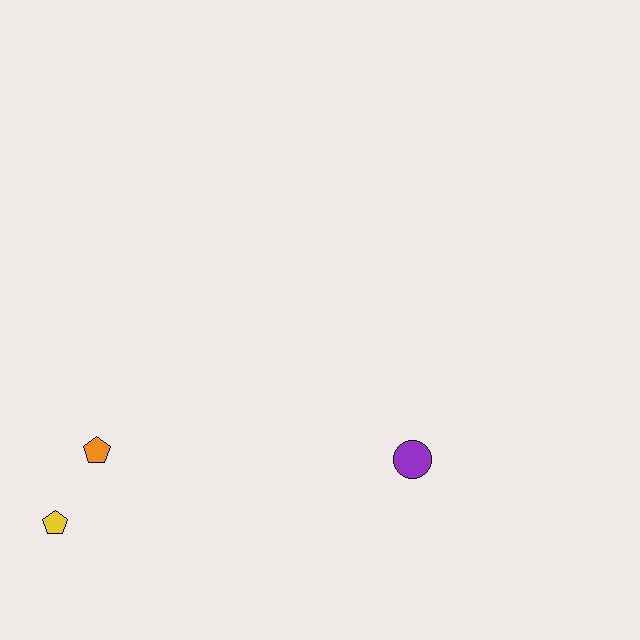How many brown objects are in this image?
There are no brown objects.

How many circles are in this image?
There is 1 circle.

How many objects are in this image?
There are 3 objects.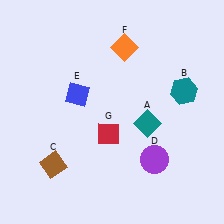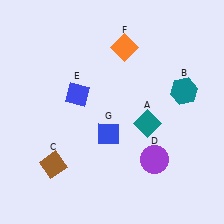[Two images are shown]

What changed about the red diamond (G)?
In Image 1, G is red. In Image 2, it changed to blue.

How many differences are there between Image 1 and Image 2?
There is 1 difference between the two images.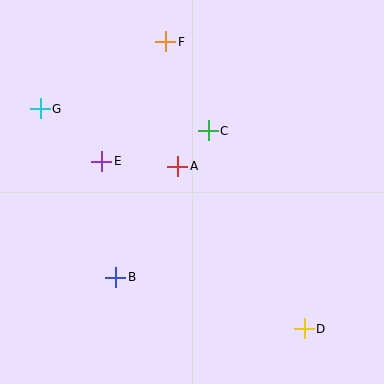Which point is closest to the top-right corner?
Point C is closest to the top-right corner.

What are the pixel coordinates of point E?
Point E is at (102, 161).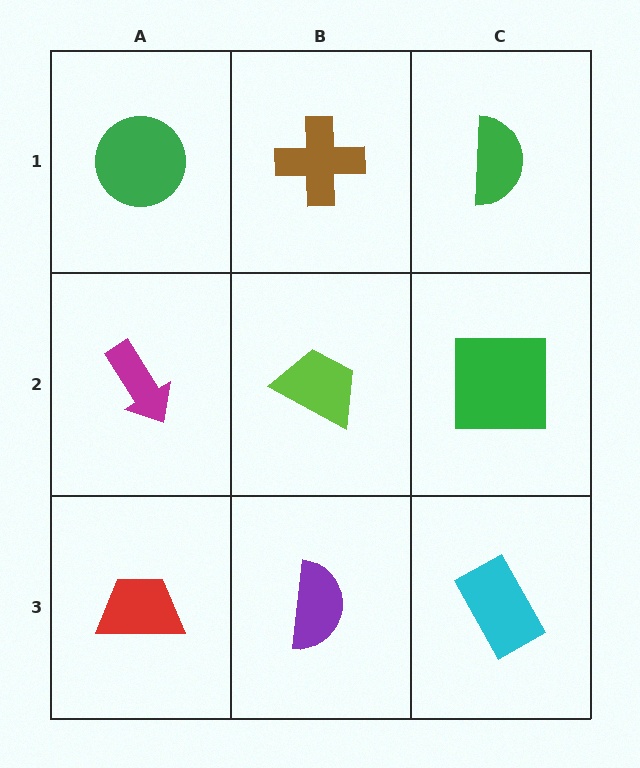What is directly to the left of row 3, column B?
A red trapezoid.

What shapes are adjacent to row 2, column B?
A brown cross (row 1, column B), a purple semicircle (row 3, column B), a magenta arrow (row 2, column A), a green square (row 2, column C).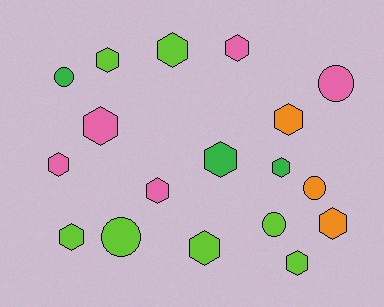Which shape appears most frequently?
Hexagon, with 13 objects.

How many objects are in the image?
There are 18 objects.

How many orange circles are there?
There is 1 orange circle.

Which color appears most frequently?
Lime, with 7 objects.